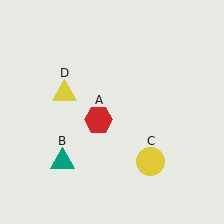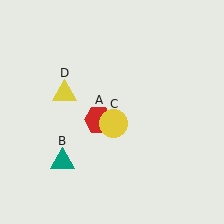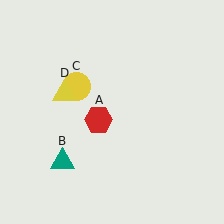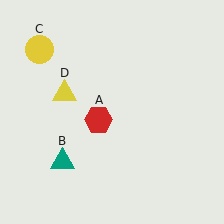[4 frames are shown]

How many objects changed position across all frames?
1 object changed position: yellow circle (object C).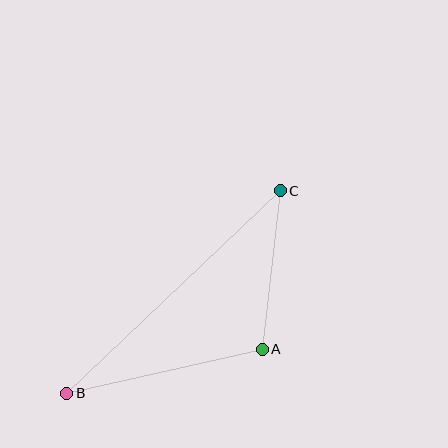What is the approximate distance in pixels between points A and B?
The distance between A and B is approximately 200 pixels.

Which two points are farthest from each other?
Points B and C are farthest from each other.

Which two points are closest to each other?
Points A and C are closest to each other.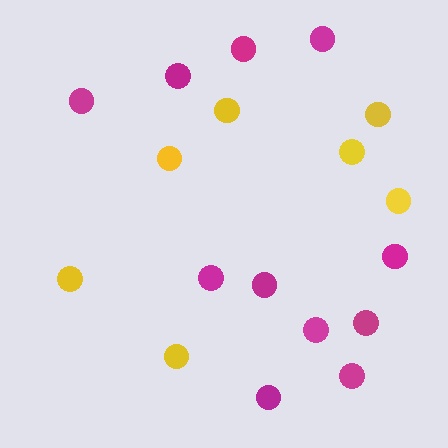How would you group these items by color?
There are 2 groups: one group of yellow circles (7) and one group of magenta circles (11).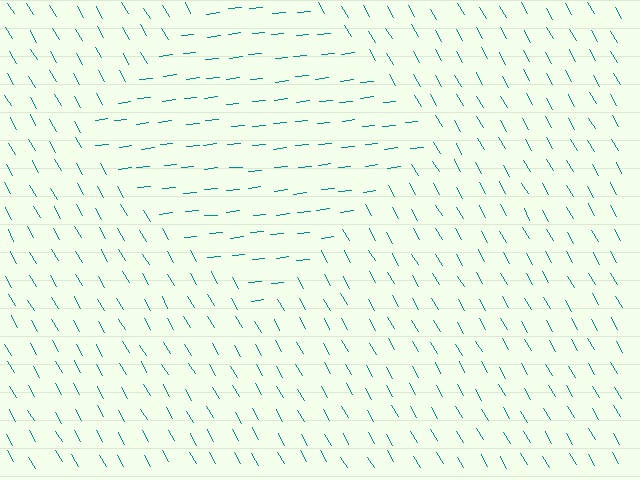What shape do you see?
I see a diamond.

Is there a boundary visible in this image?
Yes, there is a texture boundary formed by a change in line orientation.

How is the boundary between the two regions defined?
The boundary is defined purely by a change in line orientation (approximately 66 degrees difference). All lines are the same color and thickness.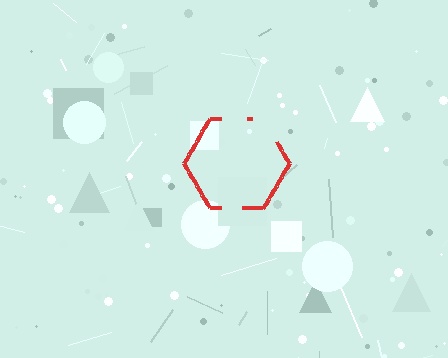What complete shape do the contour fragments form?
The contour fragments form a hexagon.